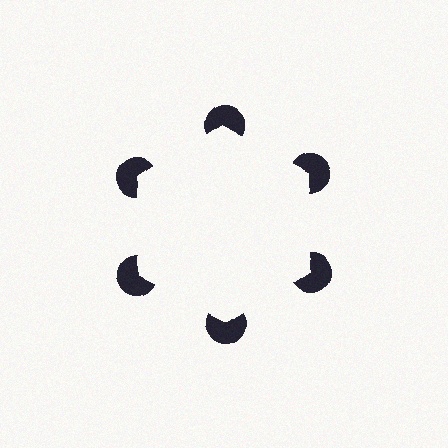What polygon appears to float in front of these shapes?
An illusory hexagon — its edges are inferred from the aligned wedge cuts in the pac-man discs, not physically drawn.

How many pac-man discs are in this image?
There are 6 — one at each vertex of the illusory hexagon.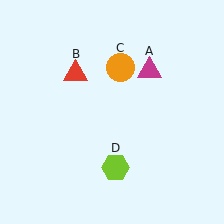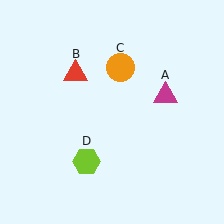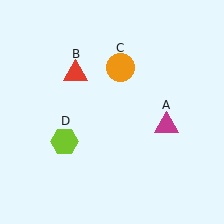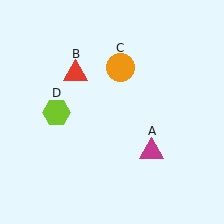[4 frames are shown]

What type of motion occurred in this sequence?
The magenta triangle (object A), lime hexagon (object D) rotated clockwise around the center of the scene.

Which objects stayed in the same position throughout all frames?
Red triangle (object B) and orange circle (object C) remained stationary.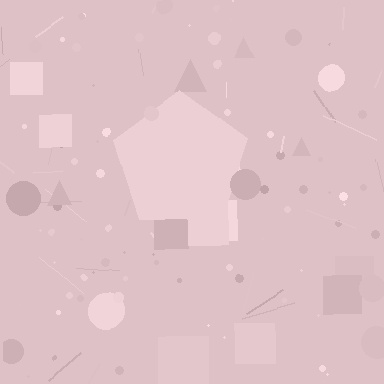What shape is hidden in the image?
A pentagon is hidden in the image.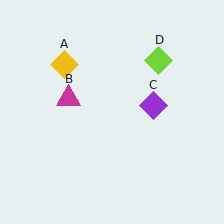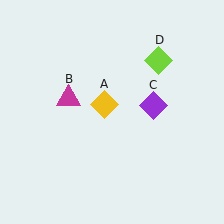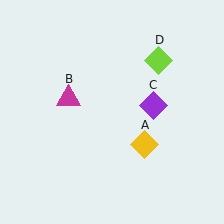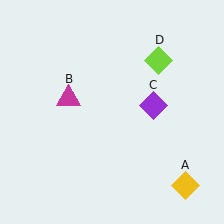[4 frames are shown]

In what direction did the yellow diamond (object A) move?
The yellow diamond (object A) moved down and to the right.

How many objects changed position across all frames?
1 object changed position: yellow diamond (object A).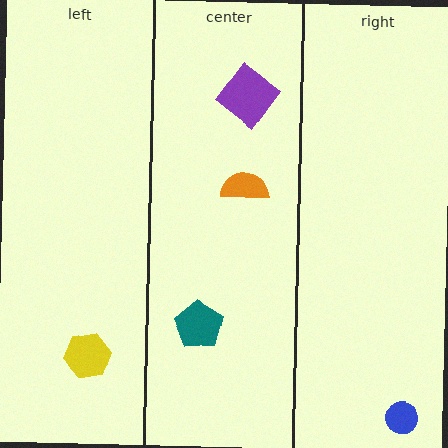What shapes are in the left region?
The yellow hexagon.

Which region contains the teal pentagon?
The center region.